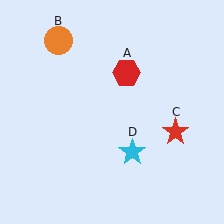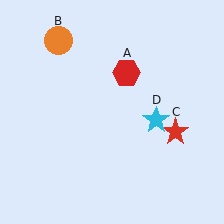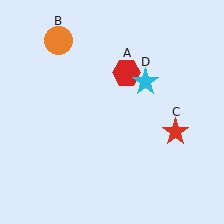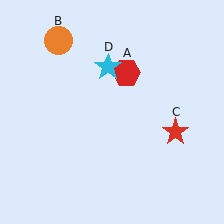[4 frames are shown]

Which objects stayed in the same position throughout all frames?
Red hexagon (object A) and orange circle (object B) and red star (object C) remained stationary.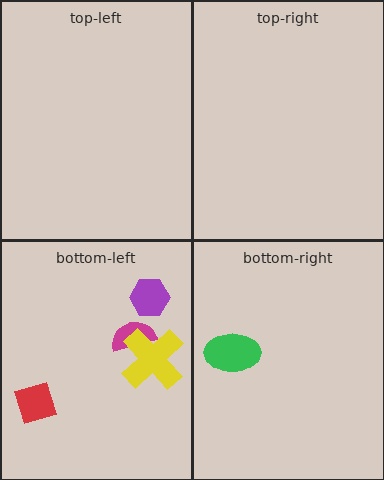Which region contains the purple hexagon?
The bottom-left region.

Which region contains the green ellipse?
The bottom-right region.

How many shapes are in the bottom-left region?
4.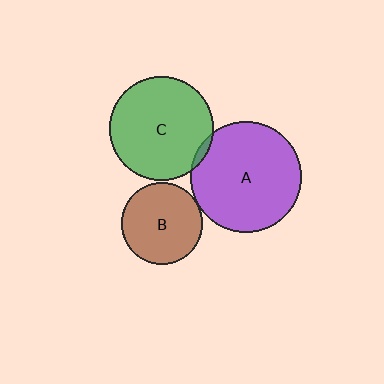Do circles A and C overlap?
Yes.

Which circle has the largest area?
Circle A (purple).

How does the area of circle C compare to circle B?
Approximately 1.6 times.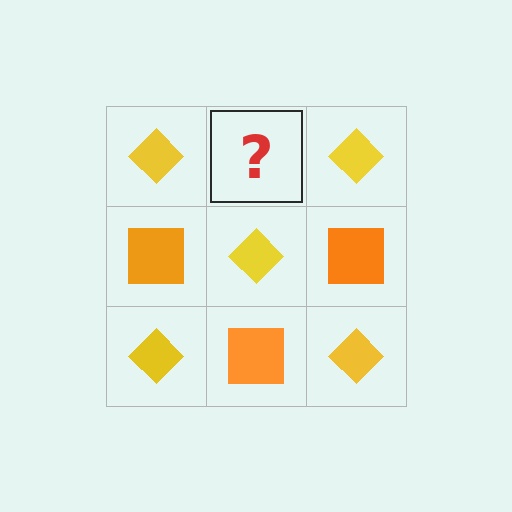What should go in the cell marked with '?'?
The missing cell should contain an orange square.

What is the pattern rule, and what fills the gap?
The rule is that it alternates yellow diamond and orange square in a checkerboard pattern. The gap should be filled with an orange square.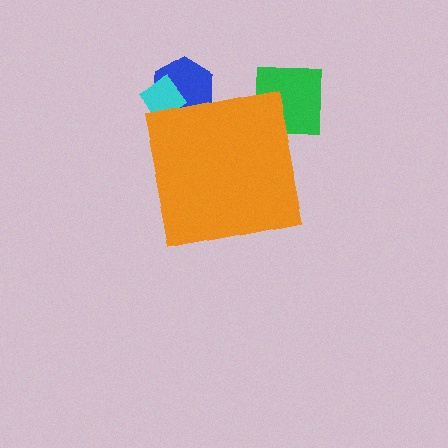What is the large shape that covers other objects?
An orange square.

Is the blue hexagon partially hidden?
Yes, the blue hexagon is partially hidden behind the orange square.